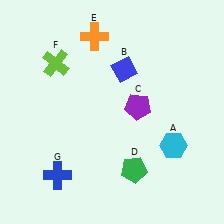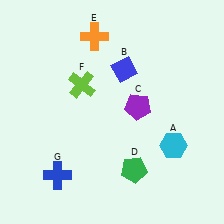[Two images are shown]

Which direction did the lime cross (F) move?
The lime cross (F) moved right.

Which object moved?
The lime cross (F) moved right.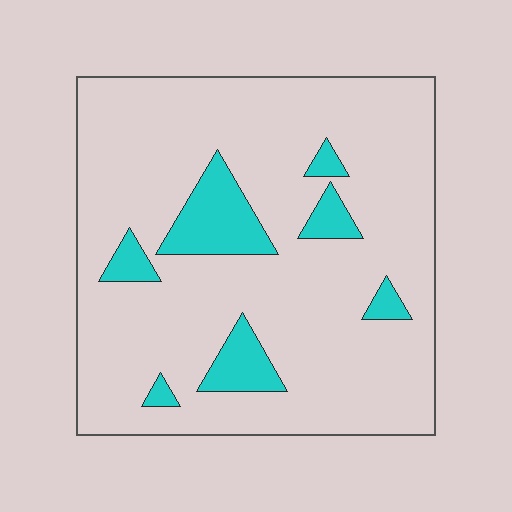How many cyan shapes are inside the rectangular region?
7.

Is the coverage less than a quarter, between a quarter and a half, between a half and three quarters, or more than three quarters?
Less than a quarter.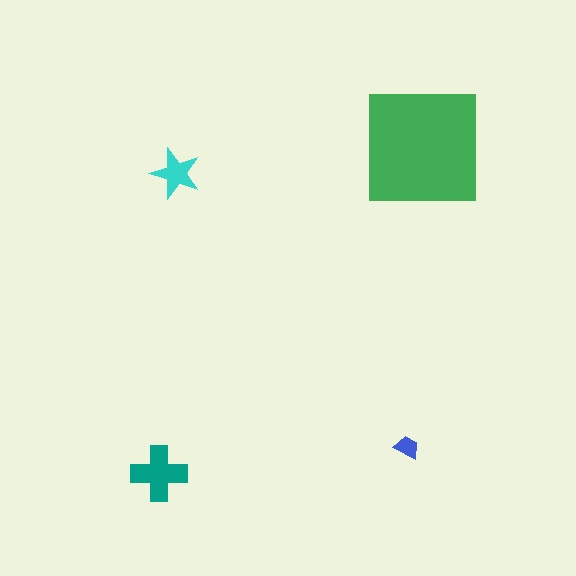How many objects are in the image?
There are 4 objects in the image.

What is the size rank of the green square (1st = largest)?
1st.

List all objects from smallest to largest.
The blue trapezoid, the cyan star, the teal cross, the green square.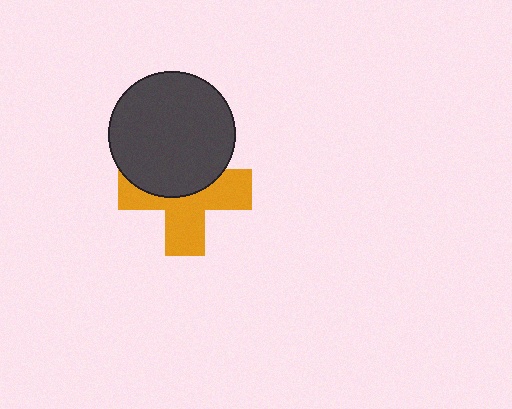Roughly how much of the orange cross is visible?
About half of it is visible (roughly 56%).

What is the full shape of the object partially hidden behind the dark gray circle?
The partially hidden object is an orange cross.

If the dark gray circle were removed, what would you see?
You would see the complete orange cross.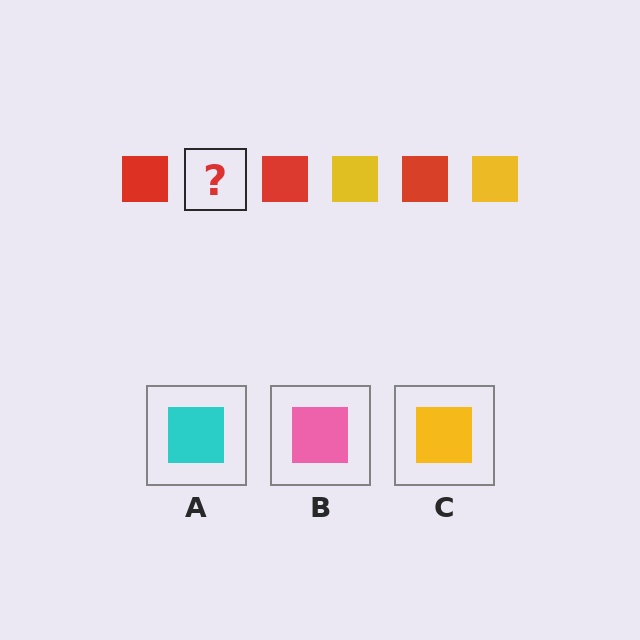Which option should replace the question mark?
Option C.